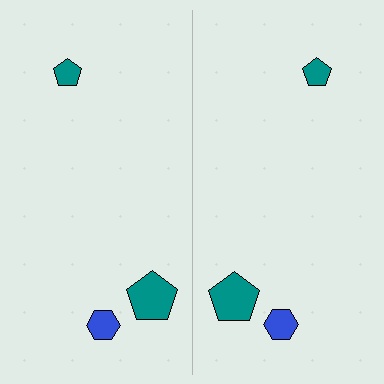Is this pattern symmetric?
Yes, this pattern has bilateral (reflection) symmetry.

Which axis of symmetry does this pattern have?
The pattern has a vertical axis of symmetry running through the center of the image.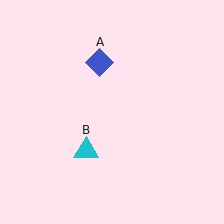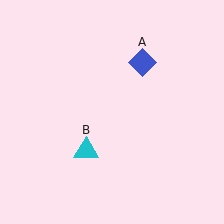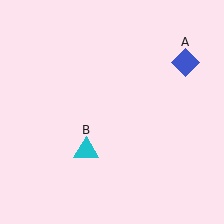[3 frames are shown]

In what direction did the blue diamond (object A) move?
The blue diamond (object A) moved right.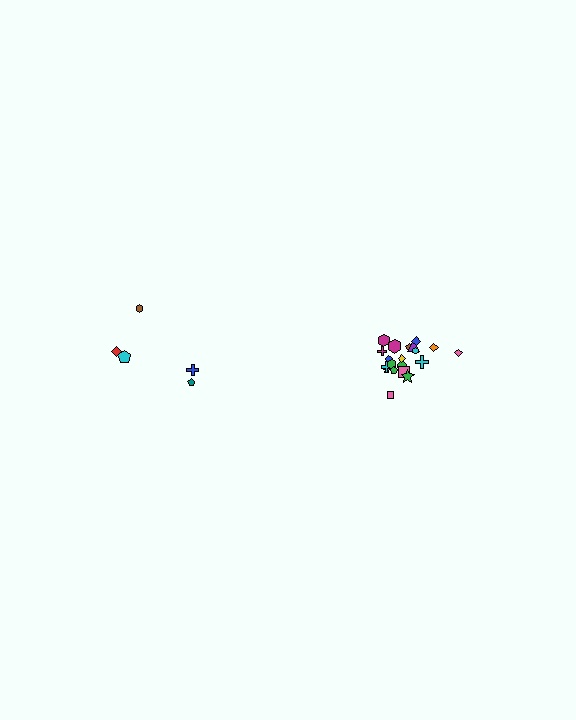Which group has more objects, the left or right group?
The right group.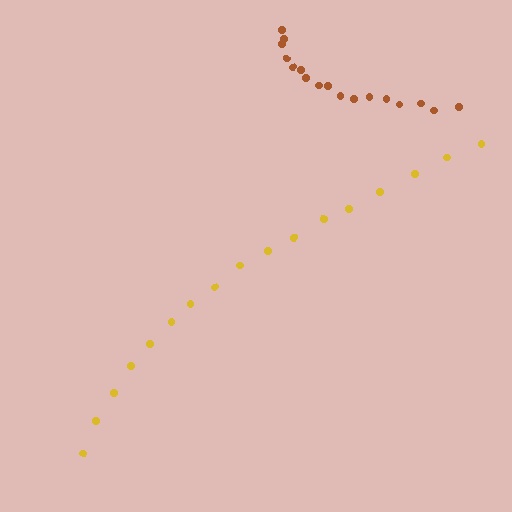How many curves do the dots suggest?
There are 2 distinct paths.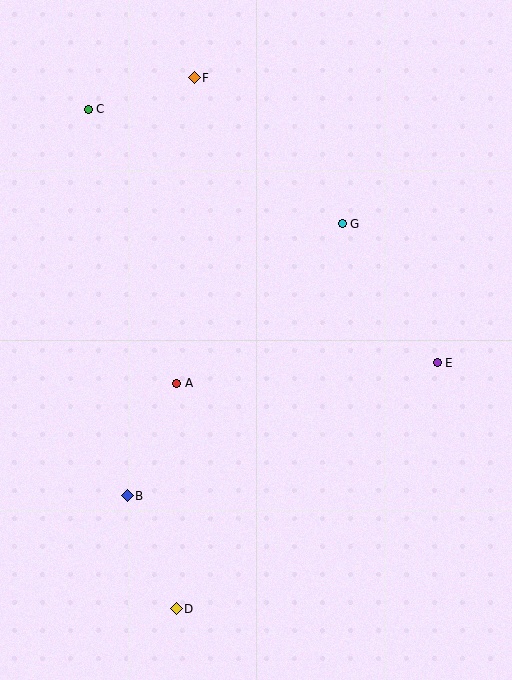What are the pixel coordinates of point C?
Point C is at (88, 109).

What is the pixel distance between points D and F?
The distance between D and F is 531 pixels.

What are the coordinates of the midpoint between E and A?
The midpoint between E and A is at (307, 373).